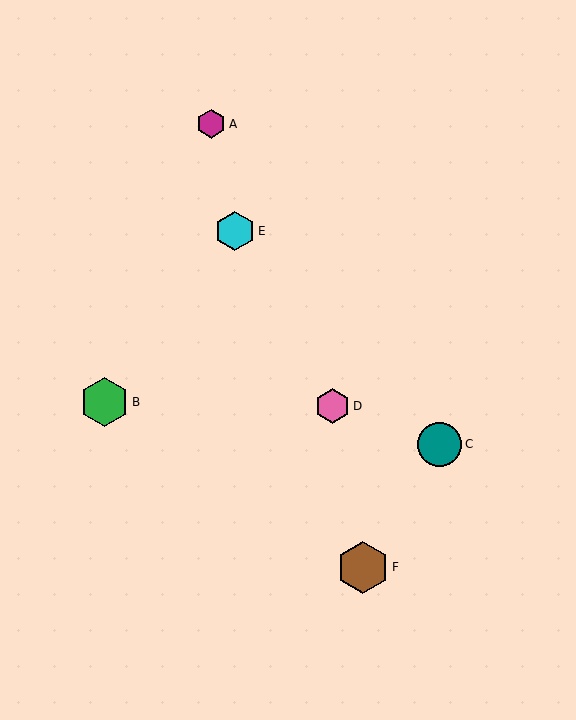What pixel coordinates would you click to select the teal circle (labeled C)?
Click at (440, 444) to select the teal circle C.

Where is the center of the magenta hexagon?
The center of the magenta hexagon is at (211, 124).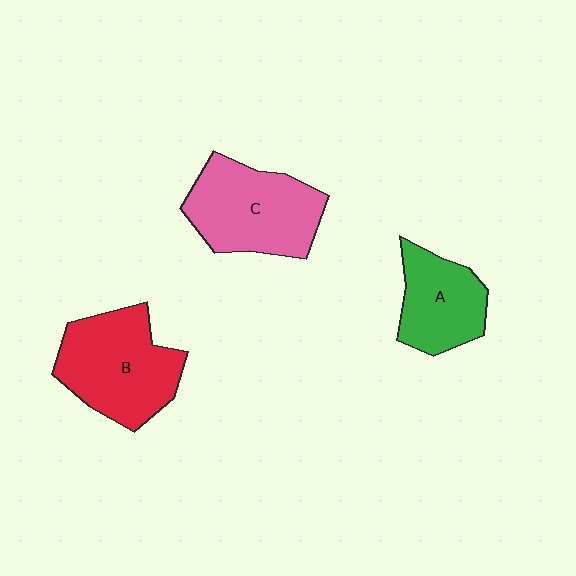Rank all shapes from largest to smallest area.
From largest to smallest: B (red), C (pink), A (green).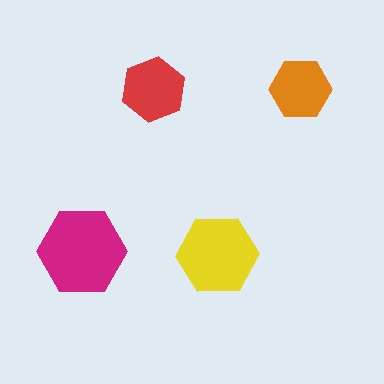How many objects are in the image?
There are 4 objects in the image.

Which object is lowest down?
The yellow hexagon is bottommost.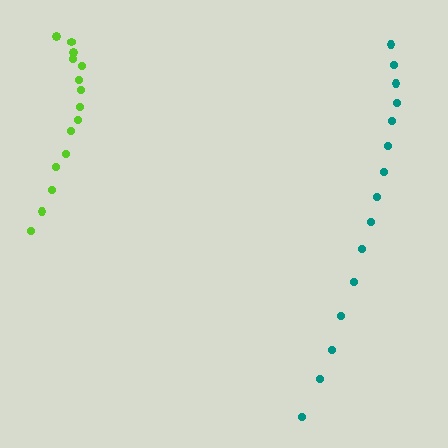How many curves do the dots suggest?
There are 2 distinct paths.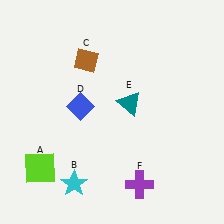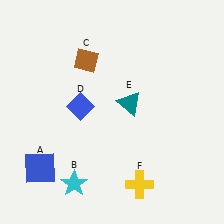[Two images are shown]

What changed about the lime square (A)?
In Image 1, A is lime. In Image 2, it changed to blue.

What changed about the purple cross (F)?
In Image 1, F is purple. In Image 2, it changed to yellow.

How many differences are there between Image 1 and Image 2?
There are 2 differences between the two images.